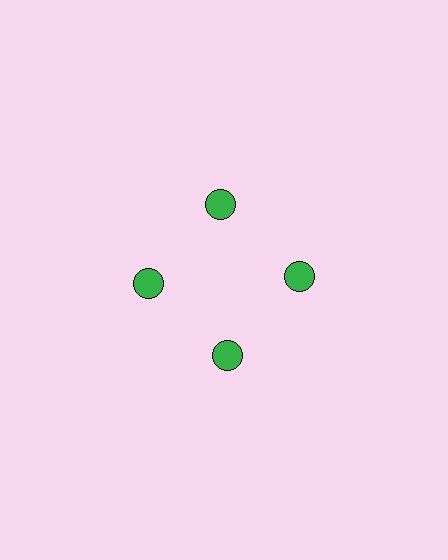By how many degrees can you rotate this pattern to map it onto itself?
The pattern maps onto itself every 90 degrees of rotation.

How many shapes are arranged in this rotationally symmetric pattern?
There are 4 shapes, arranged in 4 groups of 1.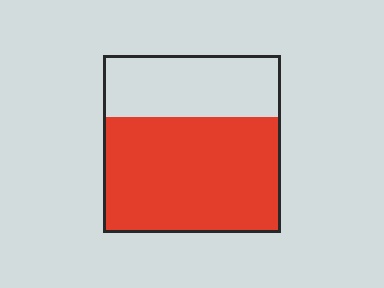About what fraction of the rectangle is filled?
About two thirds (2/3).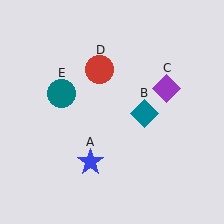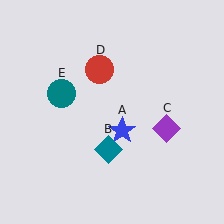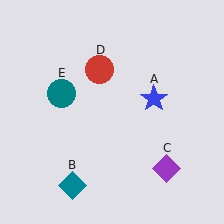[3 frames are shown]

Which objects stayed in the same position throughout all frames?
Red circle (object D) and teal circle (object E) remained stationary.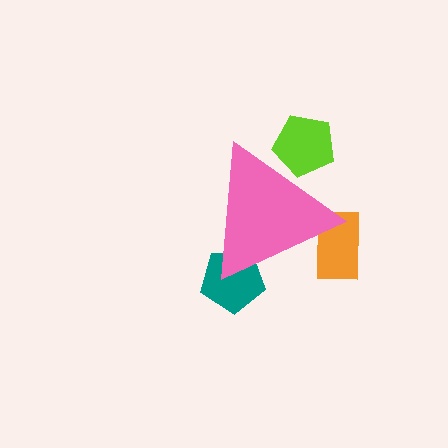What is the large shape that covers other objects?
A pink triangle.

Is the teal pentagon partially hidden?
Yes, the teal pentagon is partially hidden behind the pink triangle.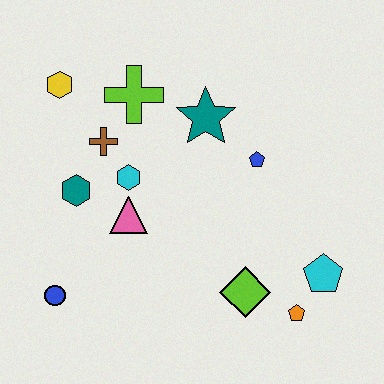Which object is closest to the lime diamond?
The orange pentagon is closest to the lime diamond.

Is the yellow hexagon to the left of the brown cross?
Yes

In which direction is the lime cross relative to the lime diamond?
The lime cross is above the lime diamond.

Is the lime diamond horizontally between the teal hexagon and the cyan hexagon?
No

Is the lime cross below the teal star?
No